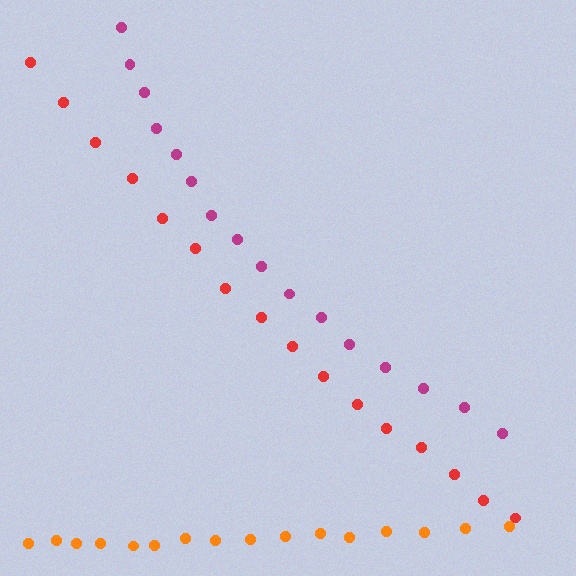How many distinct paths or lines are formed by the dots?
There are 3 distinct paths.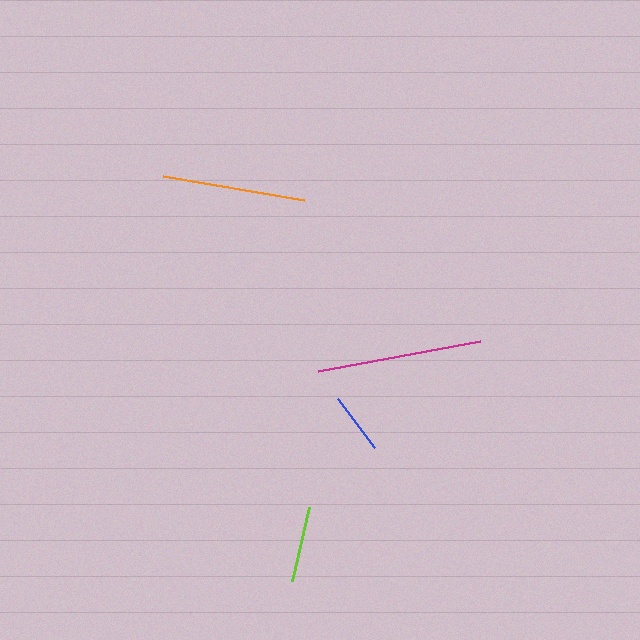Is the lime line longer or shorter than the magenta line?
The magenta line is longer than the lime line.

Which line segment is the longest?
The magenta line is the longest at approximately 165 pixels.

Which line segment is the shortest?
The blue line is the shortest at approximately 62 pixels.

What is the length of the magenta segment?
The magenta segment is approximately 165 pixels long.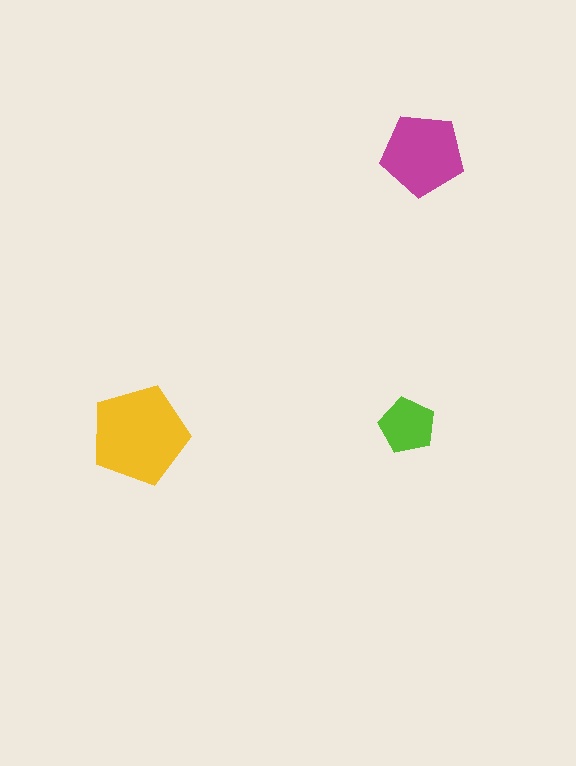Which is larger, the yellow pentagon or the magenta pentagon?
The yellow one.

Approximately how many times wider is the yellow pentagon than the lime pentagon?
About 2 times wider.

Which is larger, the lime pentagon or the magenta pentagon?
The magenta one.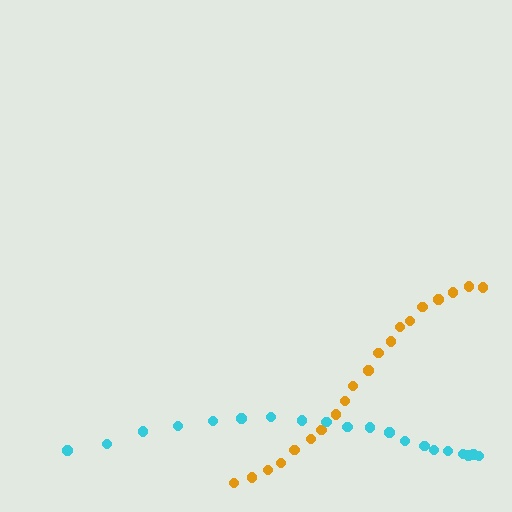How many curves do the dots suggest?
There are 2 distinct paths.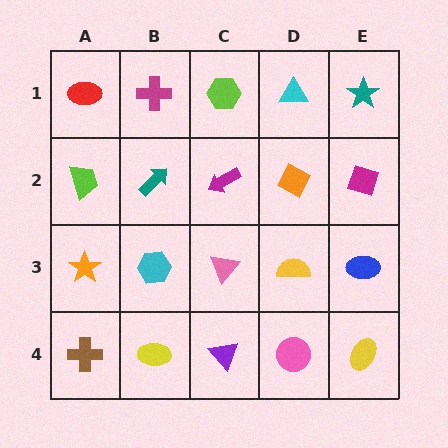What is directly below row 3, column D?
A pink circle.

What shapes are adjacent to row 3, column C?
A magenta arrow (row 2, column C), a purple triangle (row 4, column C), a cyan hexagon (row 3, column B), a yellow semicircle (row 3, column D).